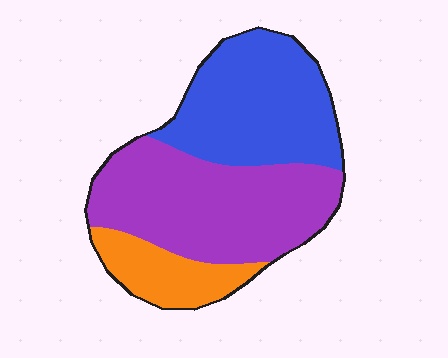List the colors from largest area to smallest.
From largest to smallest: purple, blue, orange.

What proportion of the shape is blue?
Blue covers 38% of the shape.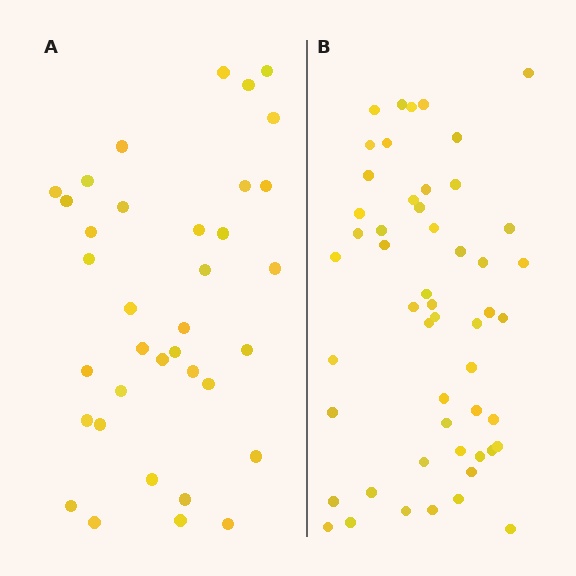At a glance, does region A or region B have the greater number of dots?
Region B (the right region) has more dots.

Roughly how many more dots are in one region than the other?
Region B has approximately 15 more dots than region A.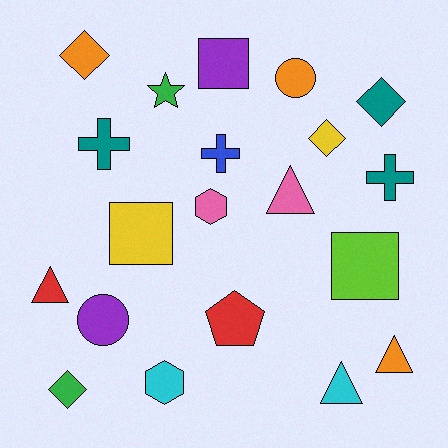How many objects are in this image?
There are 20 objects.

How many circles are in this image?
There are 2 circles.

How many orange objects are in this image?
There are 3 orange objects.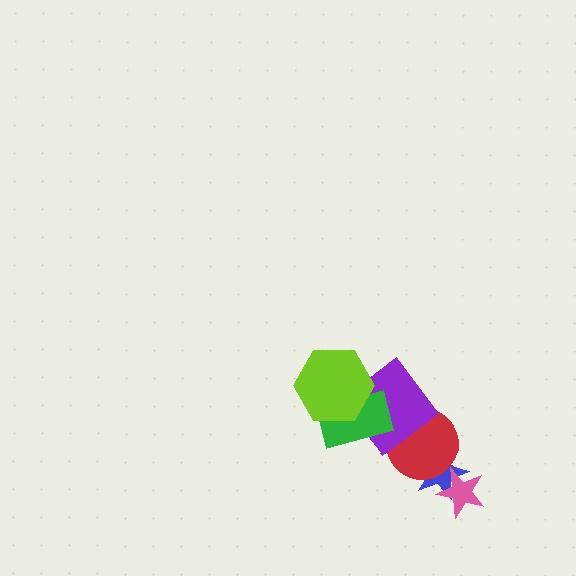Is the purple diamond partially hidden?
Yes, it is partially covered by another shape.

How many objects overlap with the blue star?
2 objects overlap with the blue star.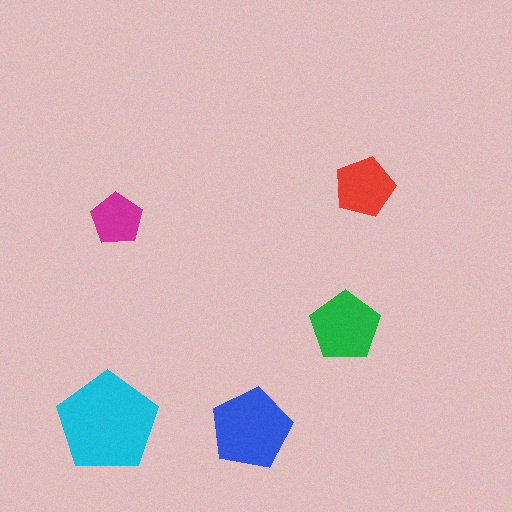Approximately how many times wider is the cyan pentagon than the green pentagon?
About 1.5 times wider.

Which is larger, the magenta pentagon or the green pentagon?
The green one.